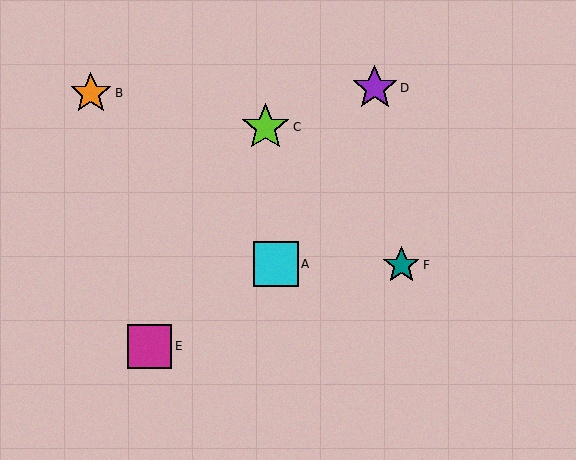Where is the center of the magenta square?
The center of the magenta square is at (150, 346).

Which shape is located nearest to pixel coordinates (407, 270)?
The teal star (labeled F) at (401, 265) is nearest to that location.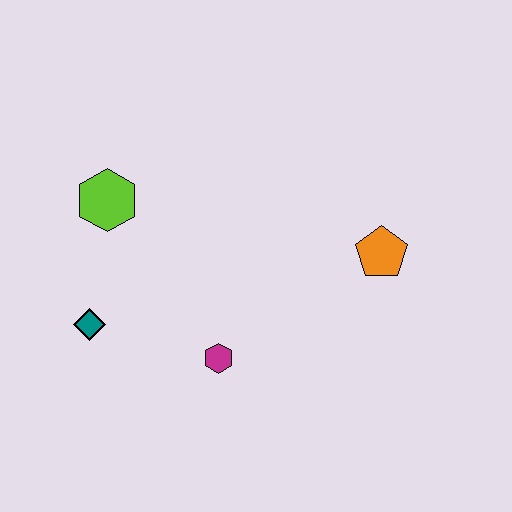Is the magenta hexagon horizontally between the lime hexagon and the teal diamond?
No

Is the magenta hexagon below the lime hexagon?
Yes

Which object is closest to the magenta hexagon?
The teal diamond is closest to the magenta hexagon.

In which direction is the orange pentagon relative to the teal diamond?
The orange pentagon is to the right of the teal diamond.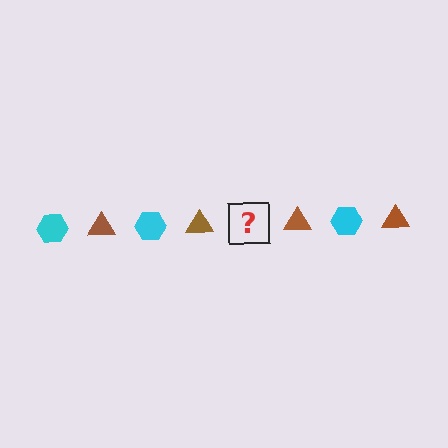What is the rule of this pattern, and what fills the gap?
The rule is that the pattern alternates between cyan hexagon and brown triangle. The gap should be filled with a cyan hexagon.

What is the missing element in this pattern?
The missing element is a cyan hexagon.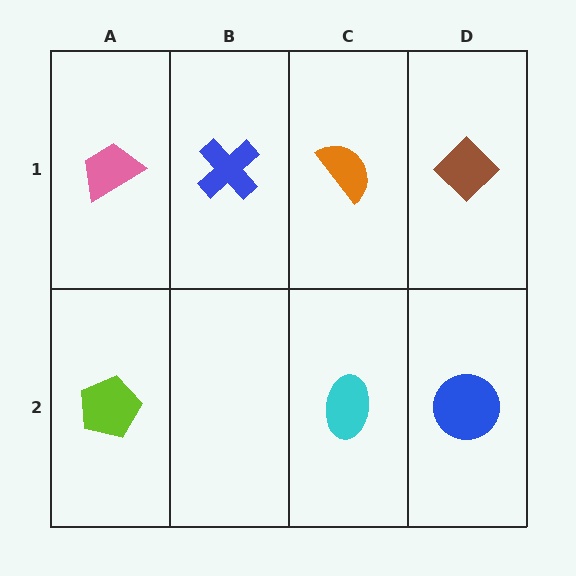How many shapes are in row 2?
3 shapes.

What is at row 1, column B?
A blue cross.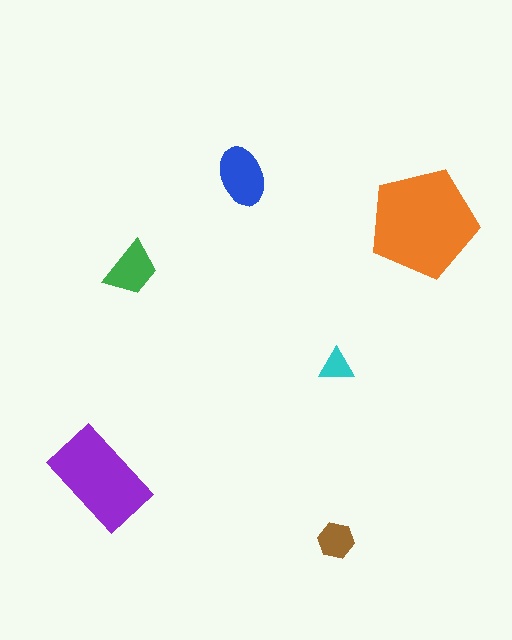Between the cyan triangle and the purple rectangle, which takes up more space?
The purple rectangle.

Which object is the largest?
The orange pentagon.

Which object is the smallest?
The cyan triangle.